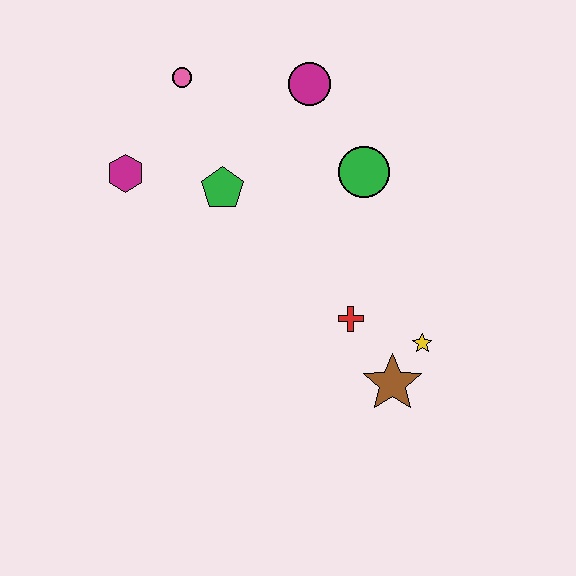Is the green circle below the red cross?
No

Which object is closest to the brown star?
The yellow star is closest to the brown star.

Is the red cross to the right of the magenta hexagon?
Yes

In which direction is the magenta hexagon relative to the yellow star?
The magenta hexagon is to the left of the yellow star.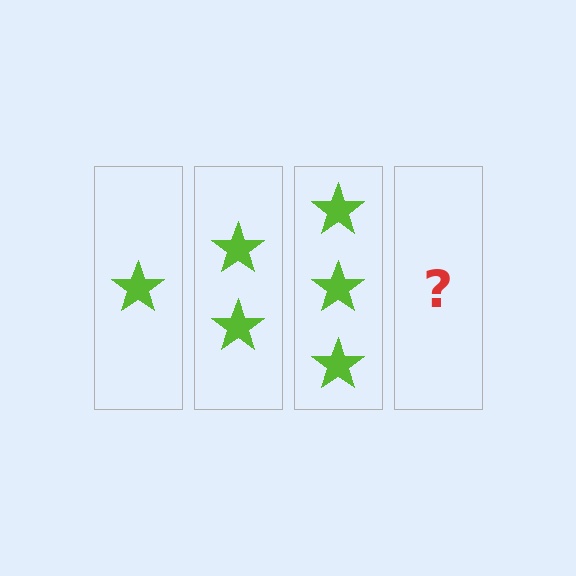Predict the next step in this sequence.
The next step is 4 stars.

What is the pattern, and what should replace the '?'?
The pattern is that each step adds one more star. The '?' should be 4 stars.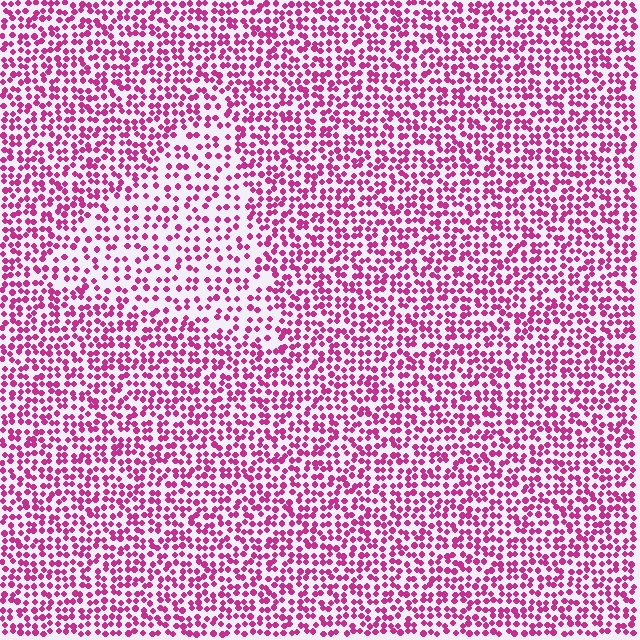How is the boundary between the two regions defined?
The boundary is defined by a change in element density (approximately 1.7x ratio). All elements are the same color, size, and shape.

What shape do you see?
I see a triangle.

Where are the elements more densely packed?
The elements are more densely packed outside the triangle boundary.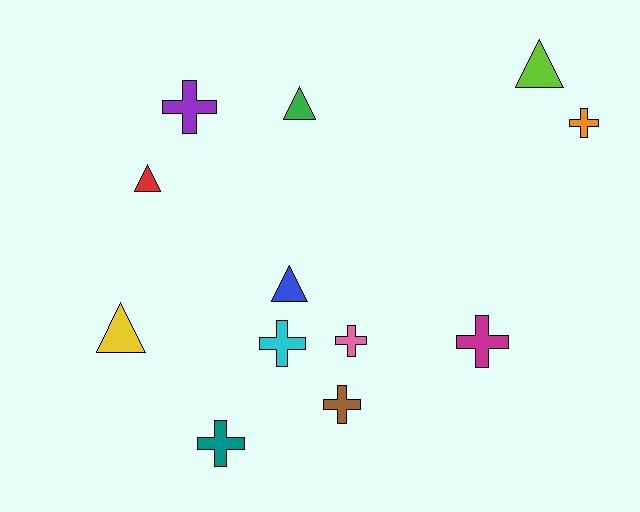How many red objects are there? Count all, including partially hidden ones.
There is 1 red object.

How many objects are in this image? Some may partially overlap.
There are 12 objects.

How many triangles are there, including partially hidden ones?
There are 5 triangles.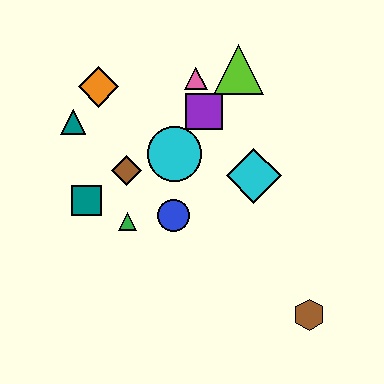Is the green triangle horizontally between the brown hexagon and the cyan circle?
No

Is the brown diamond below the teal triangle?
Yes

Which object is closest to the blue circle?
The green triangle is closest to the blue circle.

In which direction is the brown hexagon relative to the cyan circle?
The brown hexagon is below the cyan circle.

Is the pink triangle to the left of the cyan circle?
No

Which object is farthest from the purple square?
The brown hexagon is farthest from the purple square.